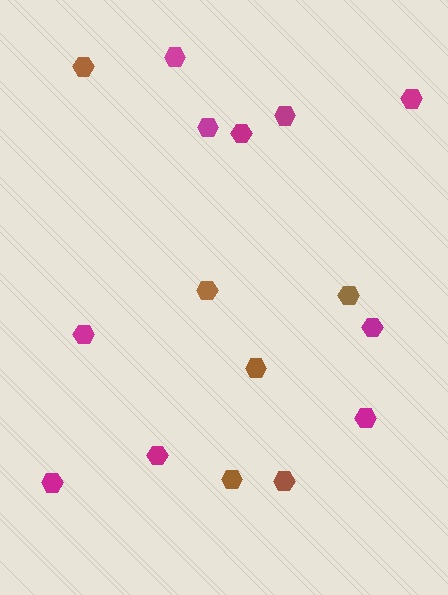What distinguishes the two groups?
There are 2 groups: one group of brown hexagons (6) and one group of magenta hexagons (10).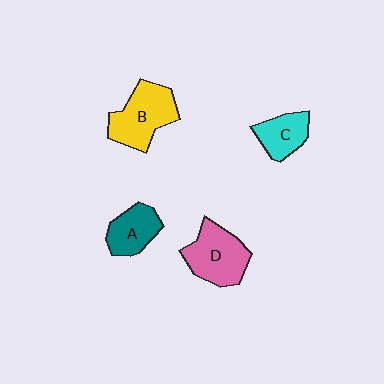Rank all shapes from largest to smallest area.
From largest to smallest: B (yellow), D (pink), A (teal), C (cyan).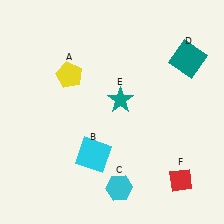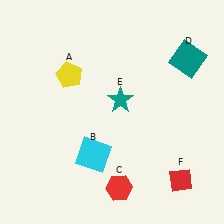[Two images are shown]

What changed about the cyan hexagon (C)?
In Image 1, C is cyan. In Image 2, it changed to red.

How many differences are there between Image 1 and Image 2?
There is 1 difference between the two images.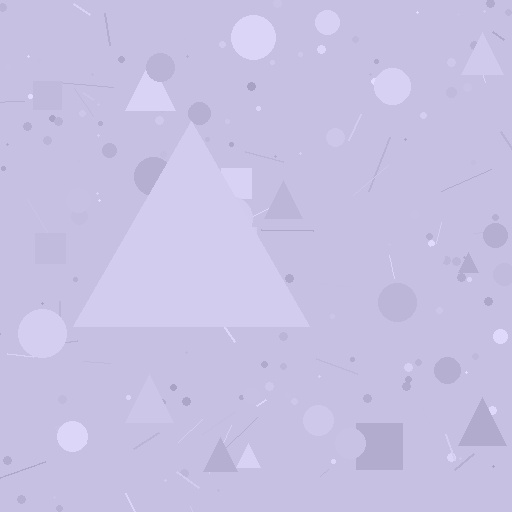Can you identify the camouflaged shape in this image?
The camouflaged shape is a triangle.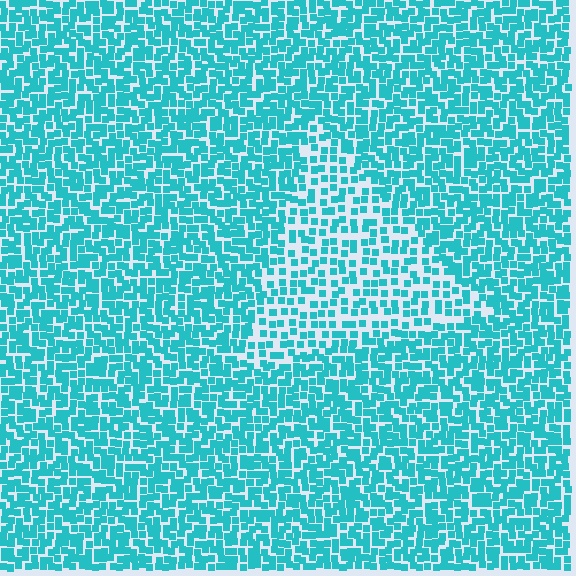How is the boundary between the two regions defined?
The boundary is defined by a change in element density (approximately 1.8x ratio). All elements are the same color, size, and shape.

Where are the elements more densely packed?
The elements are more densely packed outside the triangle boundary.